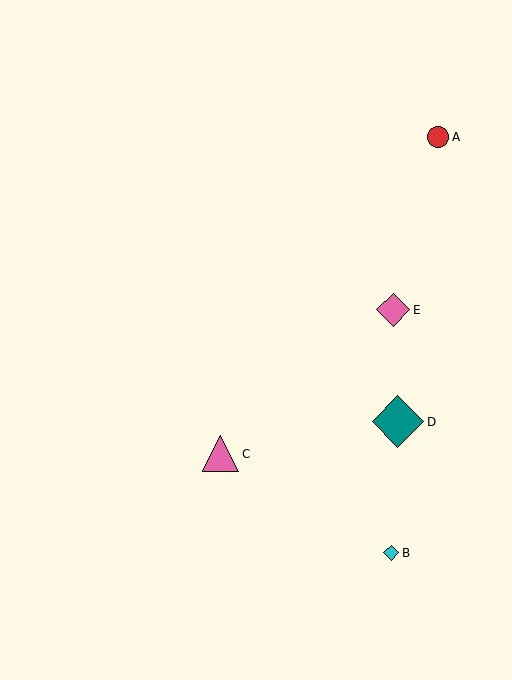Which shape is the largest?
The teal diamond (labeled D) is the largest.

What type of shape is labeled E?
Shape E is a pink diamond.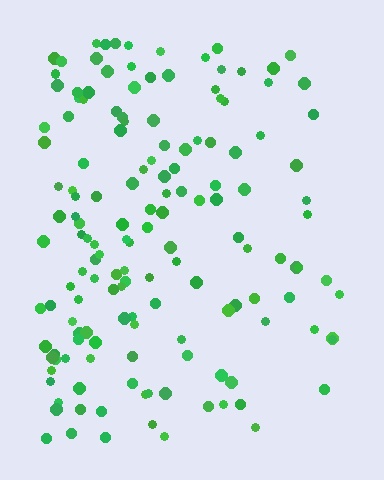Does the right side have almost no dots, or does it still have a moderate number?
Still a moderate number, just noticeably fewer than the left.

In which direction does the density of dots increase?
From right to left, with the left side densest.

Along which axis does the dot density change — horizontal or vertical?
Horizontal.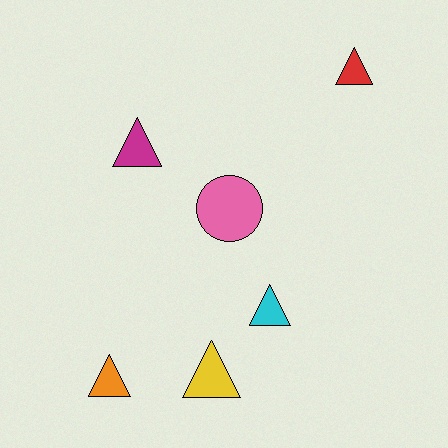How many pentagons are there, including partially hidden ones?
There are no pentagons.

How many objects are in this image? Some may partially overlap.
There are 6 objects.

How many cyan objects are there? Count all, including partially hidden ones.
There is 1 cyan object.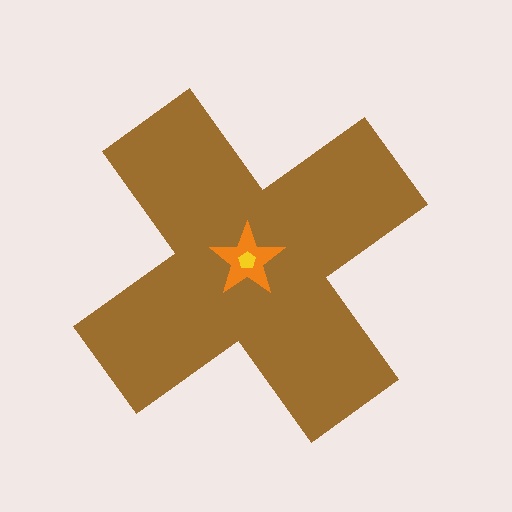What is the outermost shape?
The brown cross.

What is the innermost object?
The yellow pentagon.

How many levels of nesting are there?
3.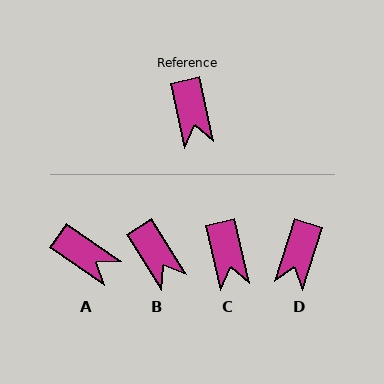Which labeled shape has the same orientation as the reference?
C.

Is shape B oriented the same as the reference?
No, it is off by about 20 degrees.